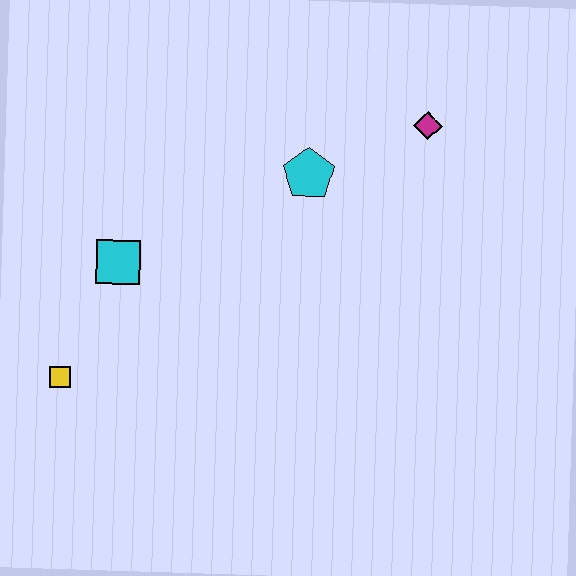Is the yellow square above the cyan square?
No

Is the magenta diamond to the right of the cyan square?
Yes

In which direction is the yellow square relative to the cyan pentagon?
The yellow square is to the left of the cyan pentagon.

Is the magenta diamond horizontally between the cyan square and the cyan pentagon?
No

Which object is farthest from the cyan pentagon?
The yellow square is farthest from the cyan pentagon.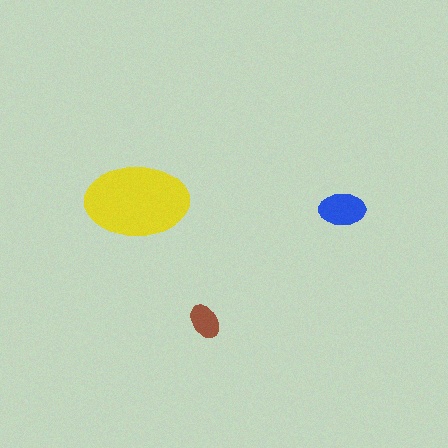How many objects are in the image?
There are 3 objects in the image.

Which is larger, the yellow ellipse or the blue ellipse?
The yellow one.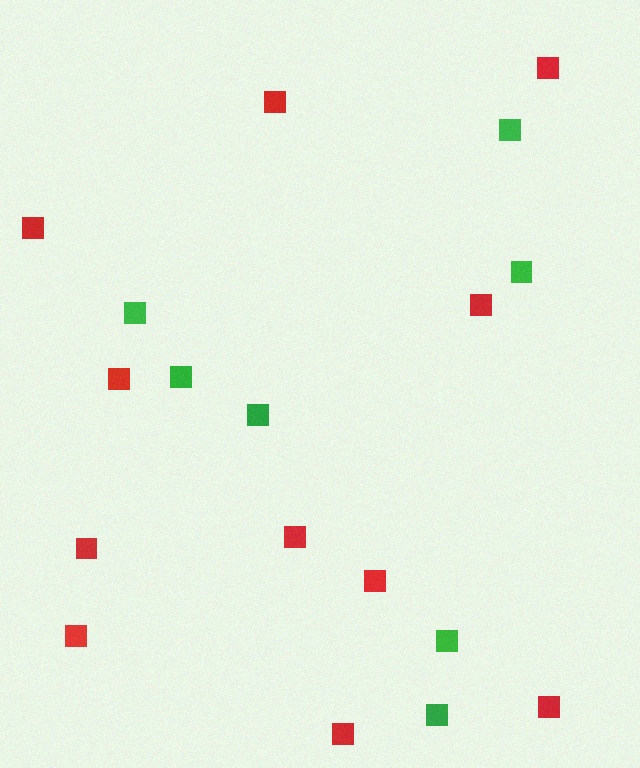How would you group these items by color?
There are 2 groups: one group of red squares (11) and one group of green squares (7).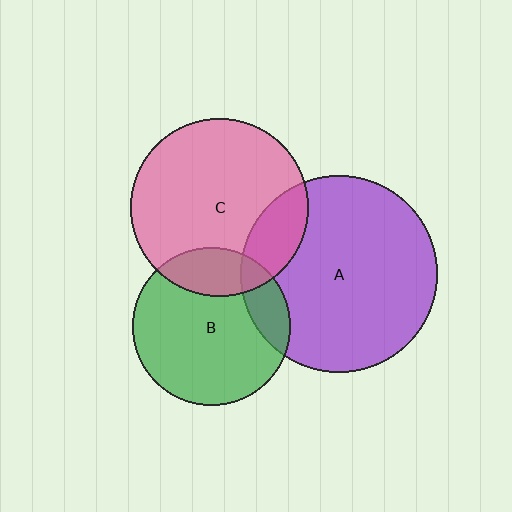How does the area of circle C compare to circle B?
Approximately 1.3 times.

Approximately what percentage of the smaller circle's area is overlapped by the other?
Approximately 20%.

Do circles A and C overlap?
Yes.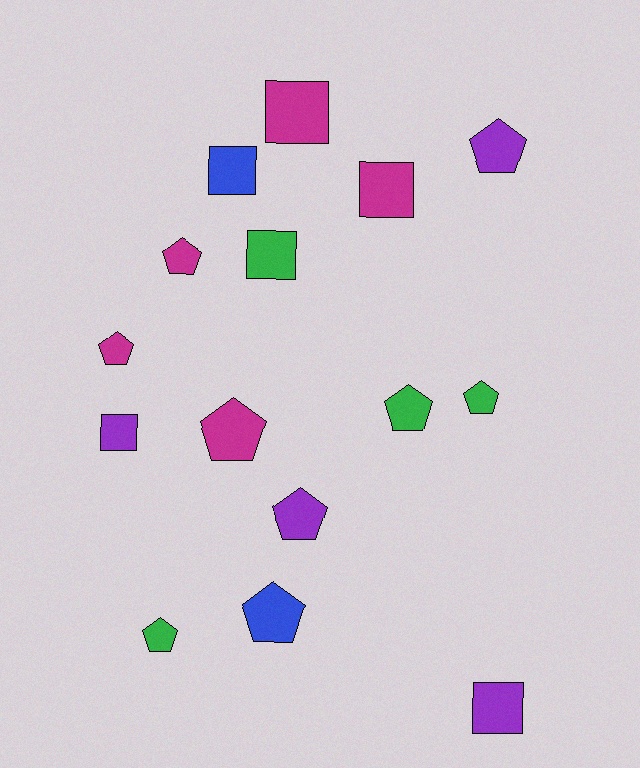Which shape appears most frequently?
Pentagon, with 9 objects.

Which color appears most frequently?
Magenta, with 5 objects.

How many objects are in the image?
There are 15 objects.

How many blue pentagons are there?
There is 1 blue pentagon.